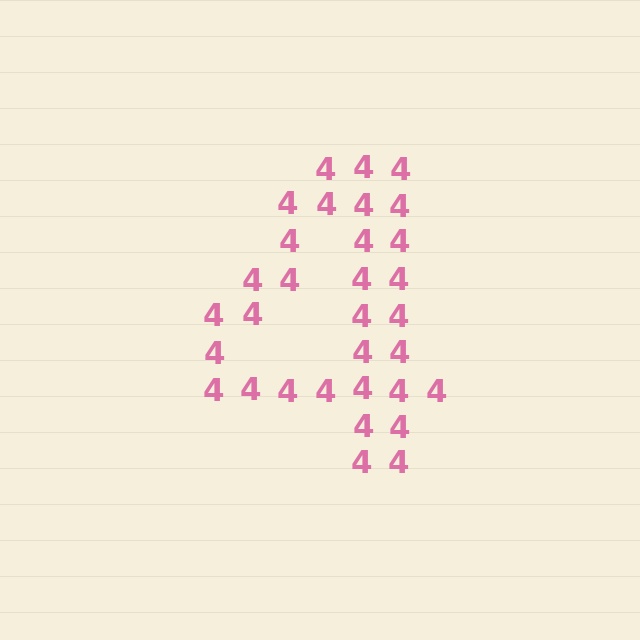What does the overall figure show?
The overall figure shows the digit 4.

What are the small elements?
The small elements are digit 4's.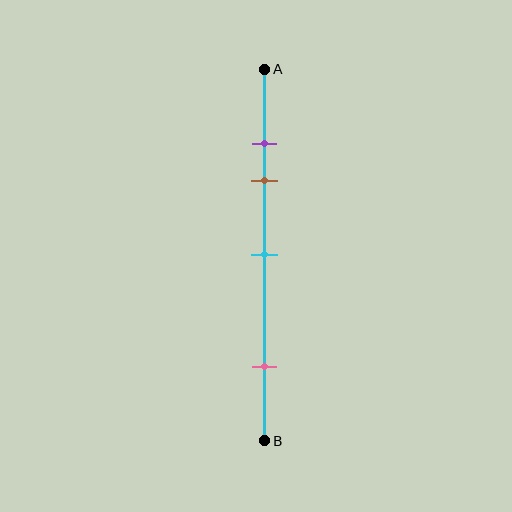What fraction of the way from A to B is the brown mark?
The brown mark is approximately 30% (0.3) of the way from A to B.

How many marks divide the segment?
There are 4 marks dividing the segment.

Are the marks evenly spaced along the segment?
No, the marks are not evenly spaced.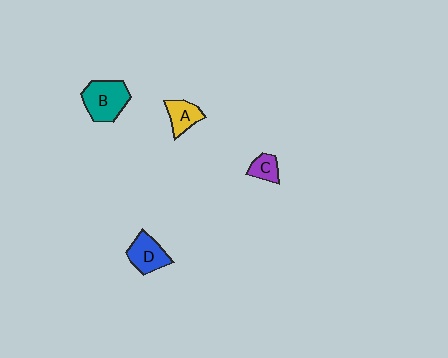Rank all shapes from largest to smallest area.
From largest to smallest: B (teal), D (blue), A (yellow), C (purple).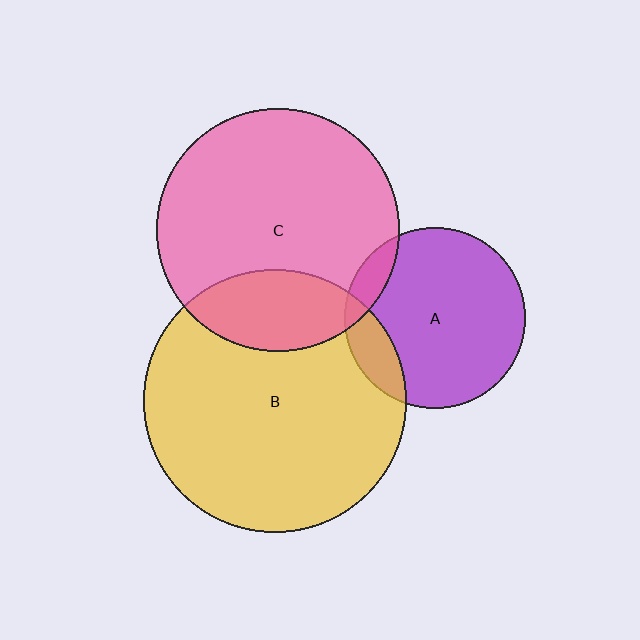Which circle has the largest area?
Circle B (yellow).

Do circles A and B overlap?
Yes.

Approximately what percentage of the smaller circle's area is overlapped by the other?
Approximately 15%.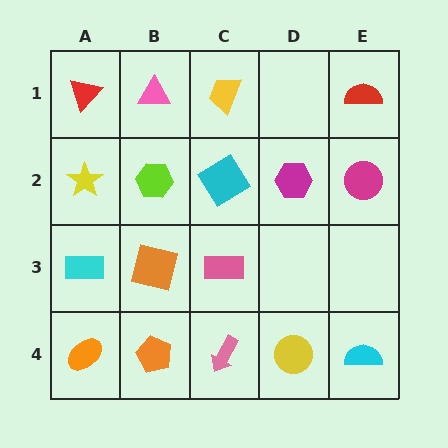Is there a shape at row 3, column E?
No, that cell is empty.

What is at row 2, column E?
A magenta circle.